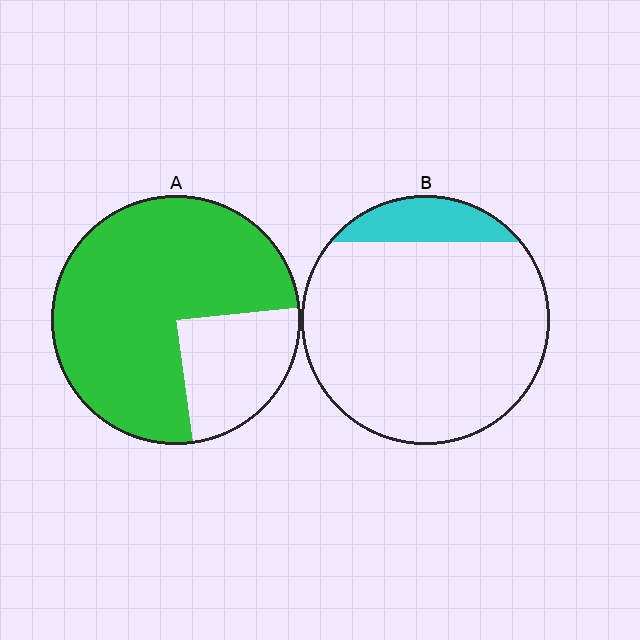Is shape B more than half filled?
No.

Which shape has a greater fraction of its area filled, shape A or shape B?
Shape A.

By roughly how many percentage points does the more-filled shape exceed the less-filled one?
By roughly 65 percentage points (A over B).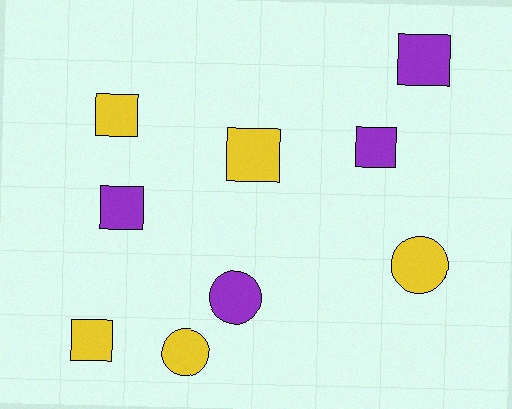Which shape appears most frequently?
Square, with 6 objects.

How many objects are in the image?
There are 9 objects.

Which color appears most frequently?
Yellow, with 5 objects.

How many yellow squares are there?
There are 3 yellow squares.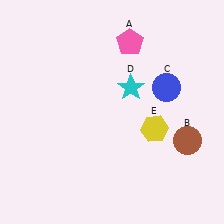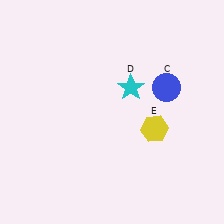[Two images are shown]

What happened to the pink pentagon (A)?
The pink pentagon (A) was removed in Image 2. It was in the top-right area of Image 1.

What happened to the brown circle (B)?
The brown circle (B) was removed in Image 2. It was in the bottom-right area of Image 1.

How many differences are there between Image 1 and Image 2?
There are 2 differences between the two images.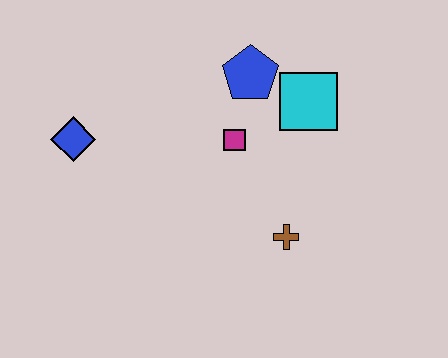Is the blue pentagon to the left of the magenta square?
No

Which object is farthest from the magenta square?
The blue diamond is farthest from the magenta square.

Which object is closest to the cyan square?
The blue pentagon is closest to the cyan square.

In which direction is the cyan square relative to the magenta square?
The cyan square is to the right of the magenta square.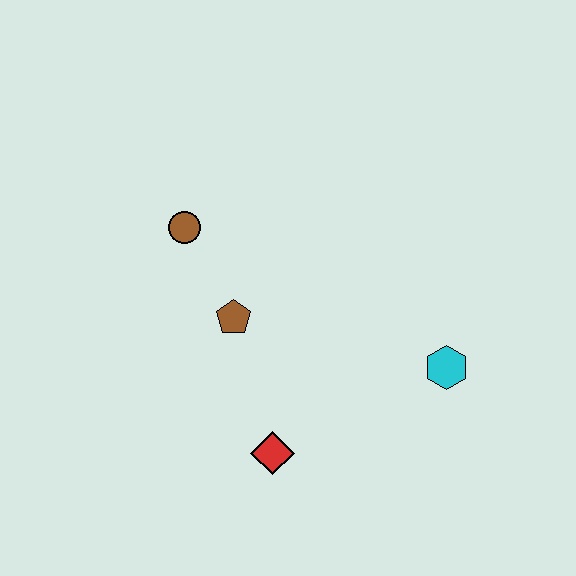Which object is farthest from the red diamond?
The brown circle is farthest from the red diamond.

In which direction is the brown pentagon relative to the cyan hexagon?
The brown pentagon is to the left of the cyan hexagon.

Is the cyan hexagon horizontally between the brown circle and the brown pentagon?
No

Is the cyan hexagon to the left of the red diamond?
No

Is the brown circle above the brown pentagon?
Yes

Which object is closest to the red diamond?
The brown pentagon is closest to the red diamond.